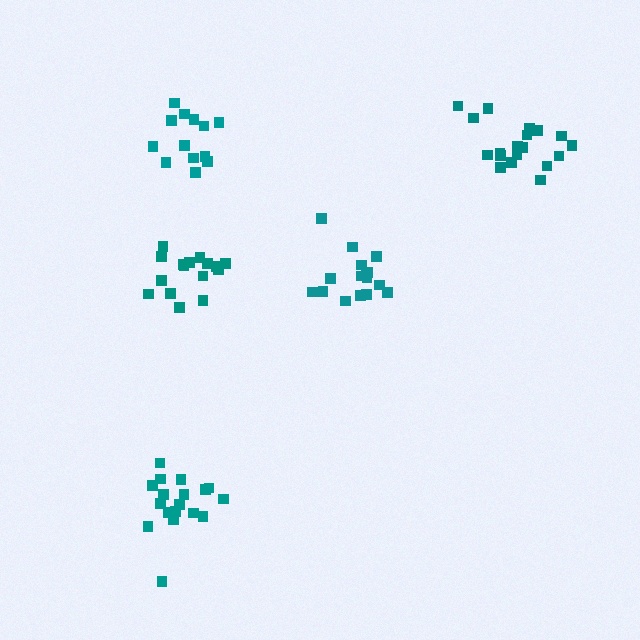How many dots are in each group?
Group 1: 16 dots, Group 2: 13 dots, Group 3: 18 dots, Group 4: 19 dots, Group 5: 16 dots (82 total).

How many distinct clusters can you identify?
There are 5 distinct clusters.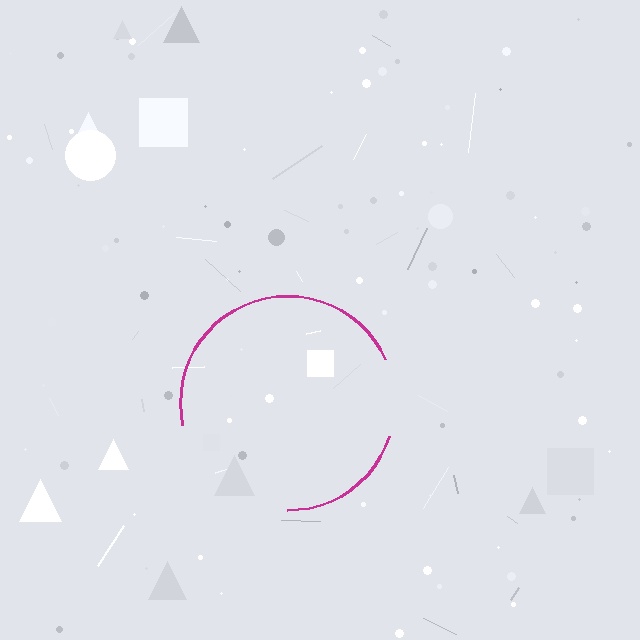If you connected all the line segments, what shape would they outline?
They would outline a circle.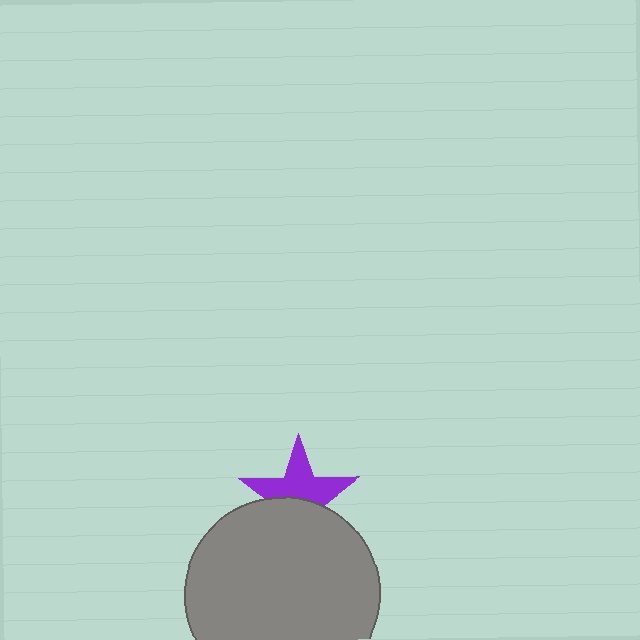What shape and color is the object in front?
The object in front is a gray circle.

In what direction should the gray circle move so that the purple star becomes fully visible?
The gray circle should move down. That is the shortest direction to clear the overlap and leave the purple star fully visible.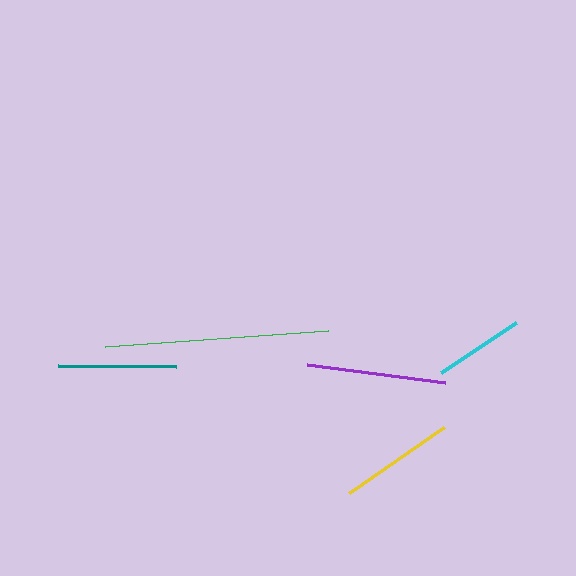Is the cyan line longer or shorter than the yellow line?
The yellow line is longer than the cyan line.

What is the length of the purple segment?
The purple segment is approximately 140 pixels long.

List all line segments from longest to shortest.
From longest to shortest: green, purple, teal, yellow, cyan.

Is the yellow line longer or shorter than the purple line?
The purple line is longer than the yellow line.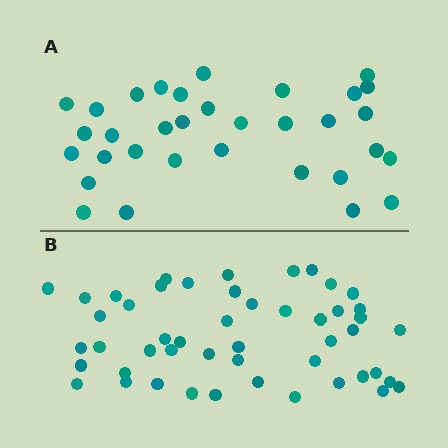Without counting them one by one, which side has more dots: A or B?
Region B (the bottom region) has more dots.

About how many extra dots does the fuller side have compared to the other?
Region B has approximately 15 more dots than region A.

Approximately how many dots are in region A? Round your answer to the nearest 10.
About 30 dots. (The exact count is 33, which rounds to 30.)